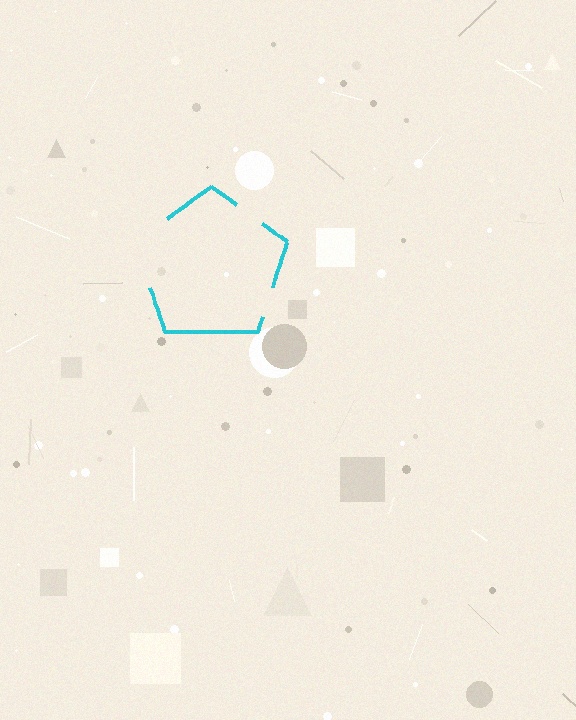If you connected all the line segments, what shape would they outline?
They would outline a pentagon.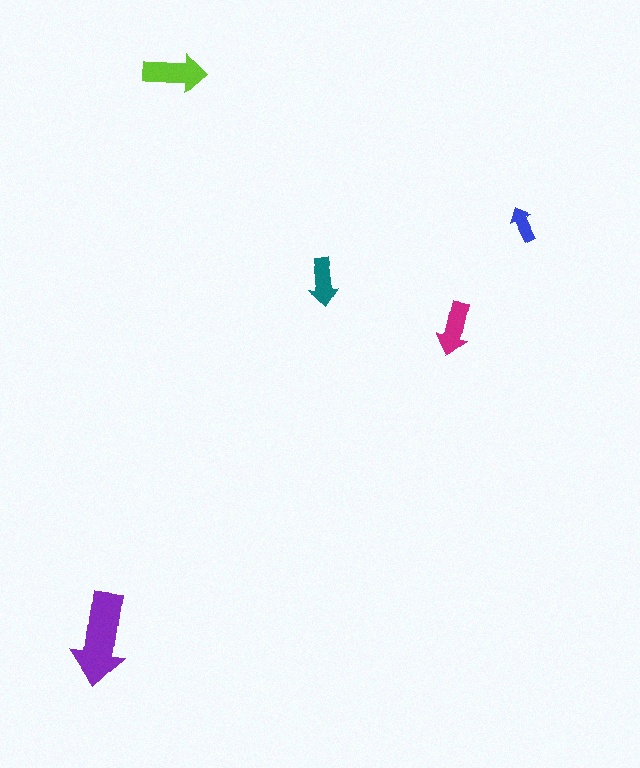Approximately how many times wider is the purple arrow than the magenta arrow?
About 1.5 times wider.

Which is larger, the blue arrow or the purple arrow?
The purple one.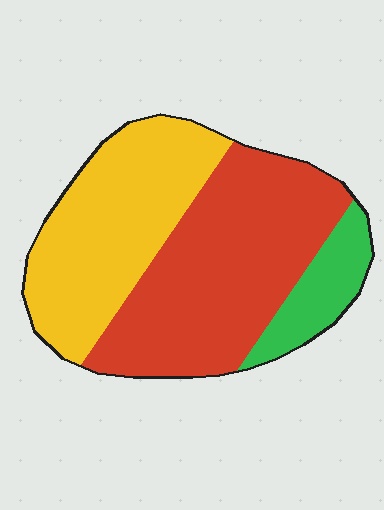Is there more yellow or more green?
Yellow.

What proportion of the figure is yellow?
Yellow covers around 40% of the figure.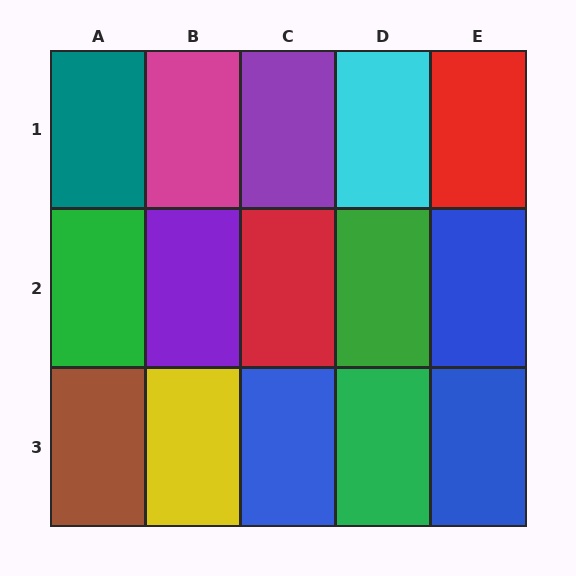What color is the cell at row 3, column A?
Brown.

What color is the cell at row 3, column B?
Yellow.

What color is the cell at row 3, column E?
Blue.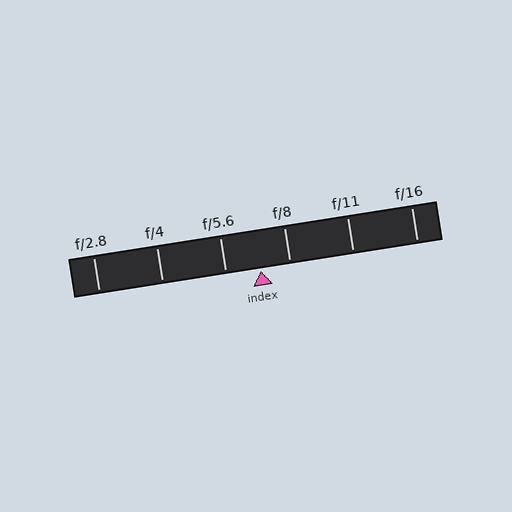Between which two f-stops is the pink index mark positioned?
The index mark is between f/5.6 and f/8.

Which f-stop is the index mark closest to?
The index mark is closest to f/8.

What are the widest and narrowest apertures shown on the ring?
The widest aperture shown is f/2.8 and the narrowest is f/16.